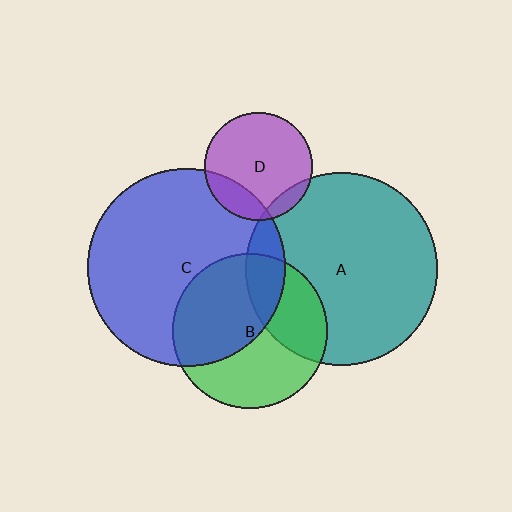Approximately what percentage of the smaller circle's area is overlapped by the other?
Approximately 10%.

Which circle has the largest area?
Circle C (blue).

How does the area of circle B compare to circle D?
Approximately 2.0 times.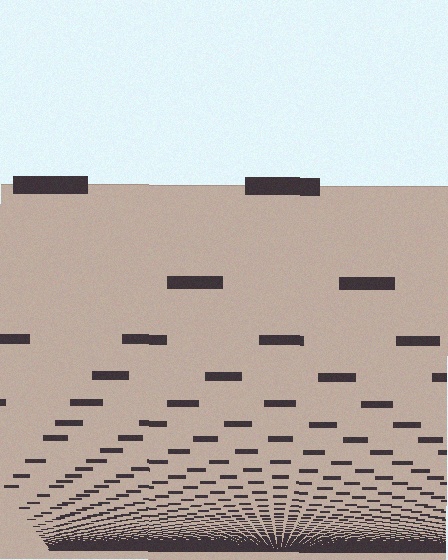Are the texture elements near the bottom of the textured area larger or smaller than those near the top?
Smaller. The gradient is inverted — elements near the bottom are smaller and denser.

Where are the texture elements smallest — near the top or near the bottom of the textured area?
Near the bottom.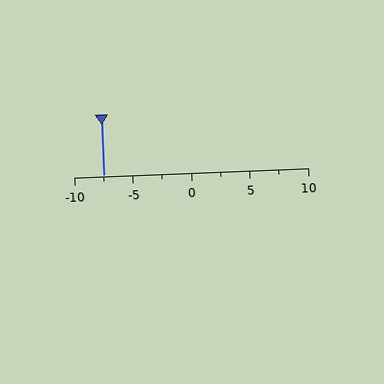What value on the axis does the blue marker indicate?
The marker indicates approximately -7.5.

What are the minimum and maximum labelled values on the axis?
The axis runs from -10 to 10.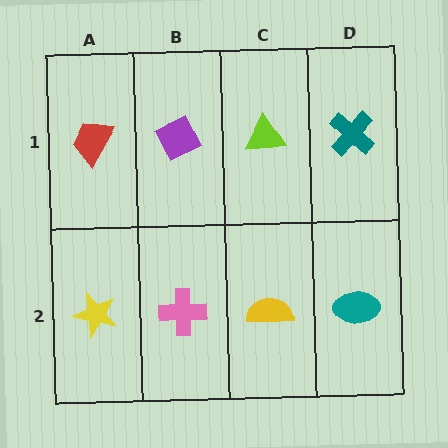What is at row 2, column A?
A yellow star.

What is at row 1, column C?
A lime triangle.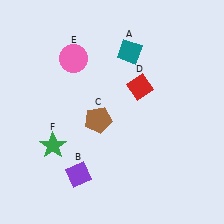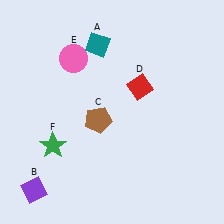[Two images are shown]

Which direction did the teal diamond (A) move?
The teal diamond (A) moved left.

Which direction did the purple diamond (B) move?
The purple diamond (B) moved left.